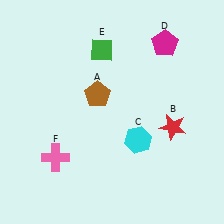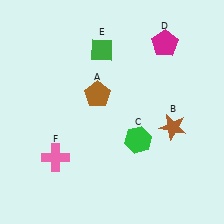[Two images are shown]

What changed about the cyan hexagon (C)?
In Image 1, C is cyan. In Image 2, it changed to green.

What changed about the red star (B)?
In Image 1, B is red. In Image 2, it changed to brown.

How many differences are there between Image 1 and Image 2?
There are 2 differences between the two images.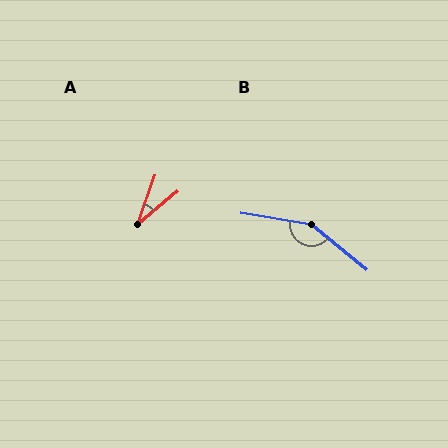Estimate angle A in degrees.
Approximately 31 degrees.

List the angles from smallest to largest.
A (31°), B (149°).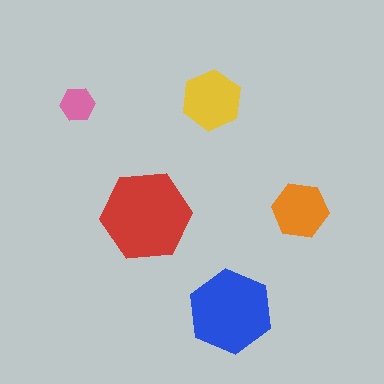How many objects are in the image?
There are 5 objects in the image.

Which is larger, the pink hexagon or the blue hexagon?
The blue one.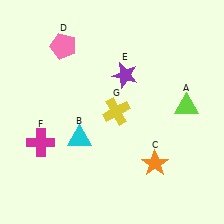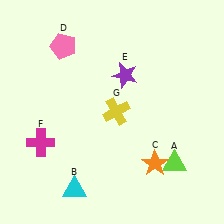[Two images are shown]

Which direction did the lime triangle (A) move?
The lime triangle (A) moved down.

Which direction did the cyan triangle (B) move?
The cyan triangle (B) moved down.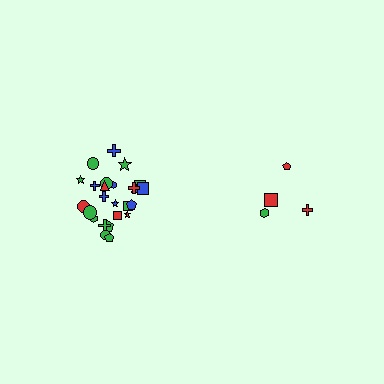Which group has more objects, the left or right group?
The left group.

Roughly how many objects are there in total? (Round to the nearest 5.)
Roughly 30 objects in total.